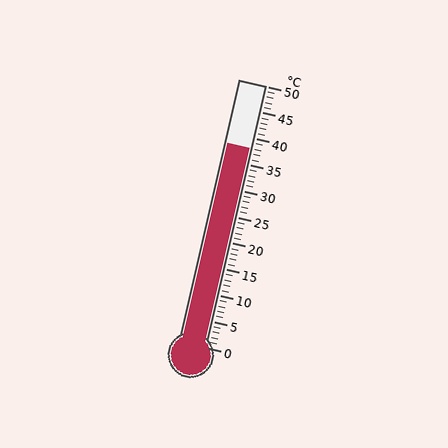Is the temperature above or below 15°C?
The temperature is above 15°C.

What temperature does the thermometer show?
The thermometer shows approximately 38°C.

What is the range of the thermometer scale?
The thermometer scale ranges from 0°C to 50°C.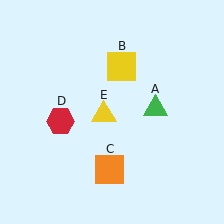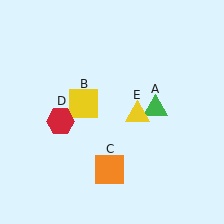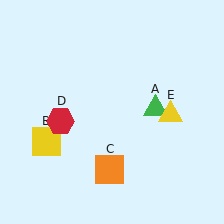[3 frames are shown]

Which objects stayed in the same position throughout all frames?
Green triangle (object A) and orange square (object C) and red hexagon (object D) remained stationary.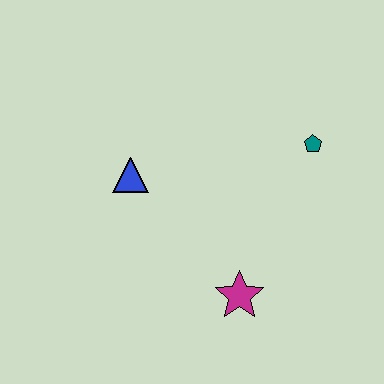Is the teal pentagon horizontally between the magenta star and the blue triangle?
No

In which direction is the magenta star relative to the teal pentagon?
The magenta star is below the teal pentagon.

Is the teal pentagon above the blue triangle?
Yes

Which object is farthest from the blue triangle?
The teal pentagon is farthest from the blue triangle.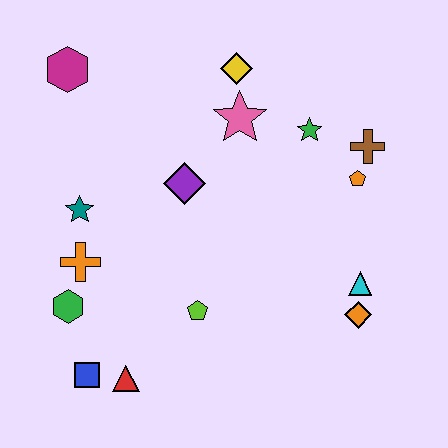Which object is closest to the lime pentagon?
The red triangle is closest to the lime pentagon.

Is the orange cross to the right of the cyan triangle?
No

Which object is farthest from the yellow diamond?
The blue square is farthest from the yellow diamond.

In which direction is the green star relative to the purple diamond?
The green star is to the right of the purple diamond.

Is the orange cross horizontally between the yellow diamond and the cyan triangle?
No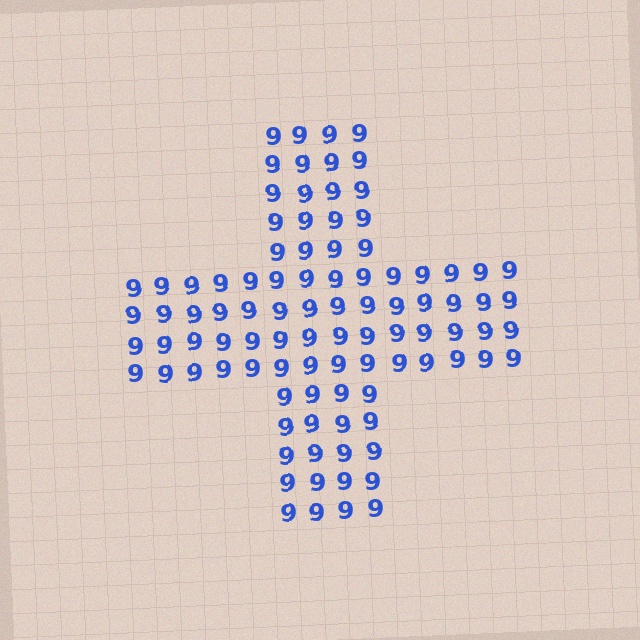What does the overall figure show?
The overall figure shows a cross.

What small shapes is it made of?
It is made of small digit 9's.